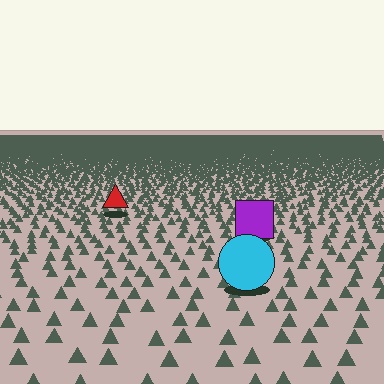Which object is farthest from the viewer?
The red triangle is farthest from the viewer. It appears smaller and the ground texture around it is denser.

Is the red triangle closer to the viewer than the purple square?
No. The purple square is closer — you can tell from the texture gradient: the ground texture is coarser near it.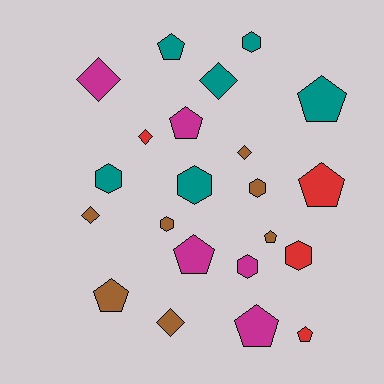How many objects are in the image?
There are 22 objects.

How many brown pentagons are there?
There are 2 brown pentagons.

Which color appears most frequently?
Brown, with 7 objects.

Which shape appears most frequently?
Pentagon, with 9 objects.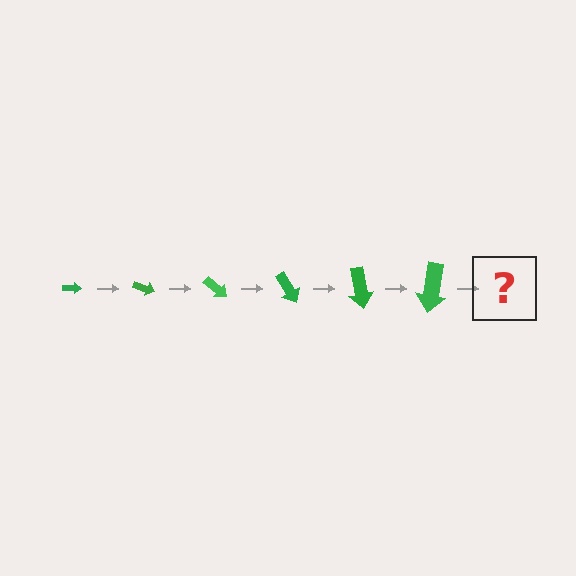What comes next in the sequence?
The next element should be an arrow, larger than the previous one and rotated 120 degrees from the start.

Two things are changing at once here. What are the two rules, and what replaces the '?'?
The two rules are that the arrow grows larger each step and it rotates 20 degrees each step. The '?' should be an arrow, larger than the previous one and rotated 120 degrees from the start.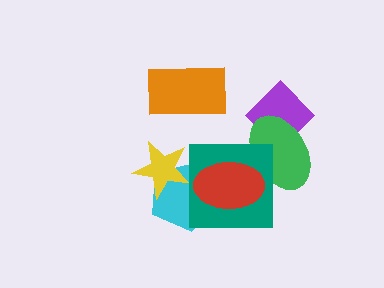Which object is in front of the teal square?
The red ellipse is in front of the teal square.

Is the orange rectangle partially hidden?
No, no other shape covers it.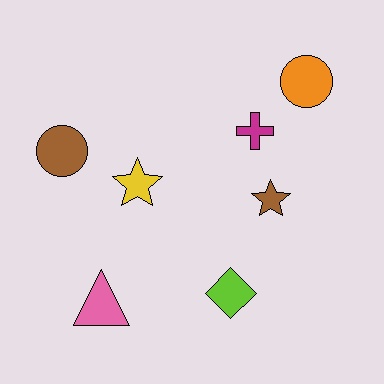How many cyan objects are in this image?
There are no cyan objects.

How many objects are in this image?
There are 7 objects.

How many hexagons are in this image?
There are no hexagons.